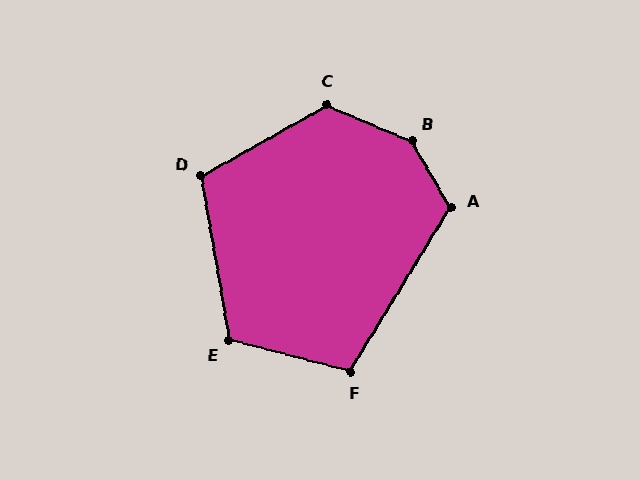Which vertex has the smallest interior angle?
F, at approximately 107 degrees.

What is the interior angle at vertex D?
Approximately 110 degrees (obtuse).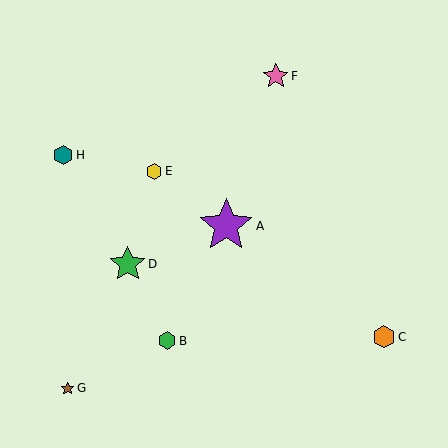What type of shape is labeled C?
Shape C is an orange hexagon.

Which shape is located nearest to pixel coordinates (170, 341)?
The green hexagon (labeled B) at (167, 341) is nearest to that location.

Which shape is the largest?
The purple star (labeled A) is the largest.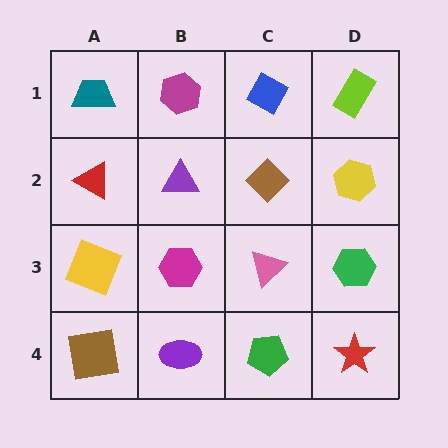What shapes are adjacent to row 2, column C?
A blue diamond (row 1, column C), a pink triangle (row 3, column C), a purple triangle (row 2, column B), a yellow hexagon (row 2, column D).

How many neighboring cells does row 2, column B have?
4.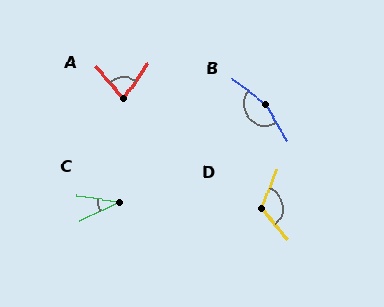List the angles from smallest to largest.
C (34°), A (75°), D (116°), B (158°).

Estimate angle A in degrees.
Approximately 75 degrees.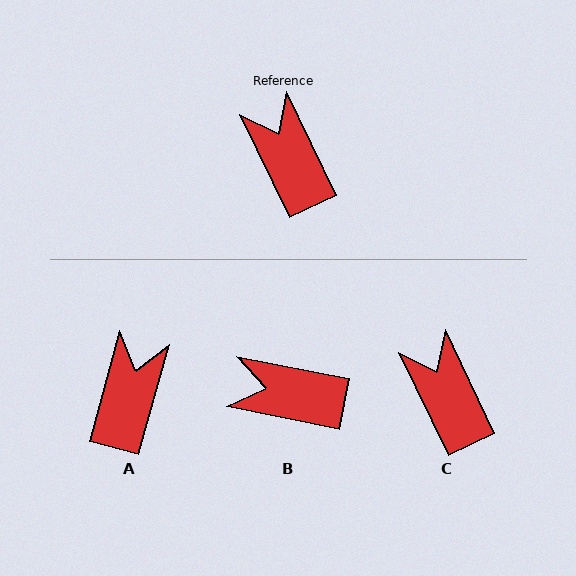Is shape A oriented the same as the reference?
No, it is off by about 41 degrees.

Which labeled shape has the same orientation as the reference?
C.